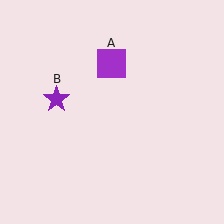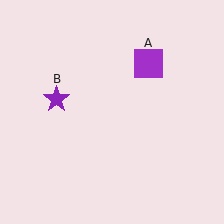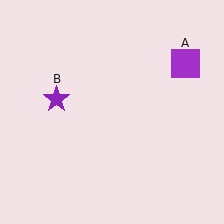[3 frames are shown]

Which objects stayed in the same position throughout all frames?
Purple star (object B) remained stationary.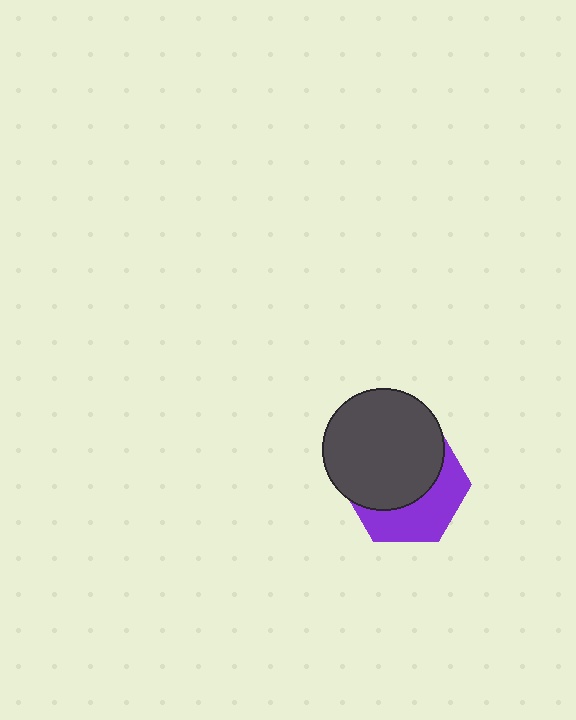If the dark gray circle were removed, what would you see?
You would see the complete purple hexagon.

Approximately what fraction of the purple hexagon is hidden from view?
Roughly 59% of the purple hexagon is hidden behind the dark gray circle.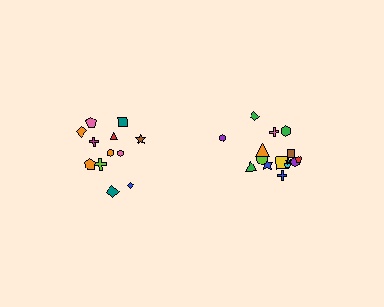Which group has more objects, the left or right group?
The right group.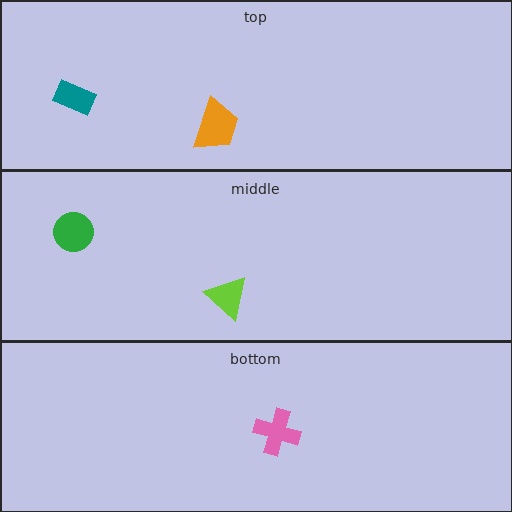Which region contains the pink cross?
The bottom region.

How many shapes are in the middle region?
2.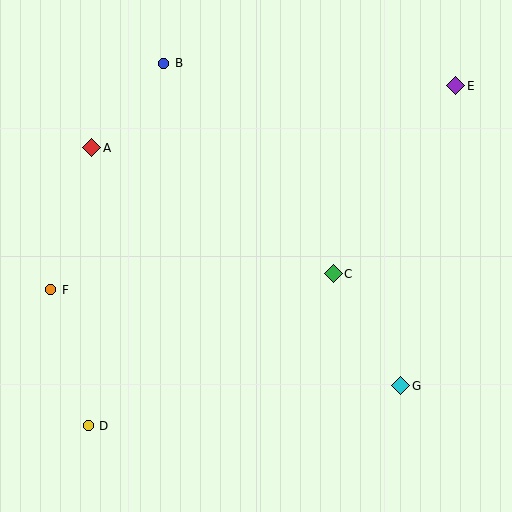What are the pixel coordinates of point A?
Point A is at (92, 148).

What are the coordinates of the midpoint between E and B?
The midpoint between E and B is at (310, 75).